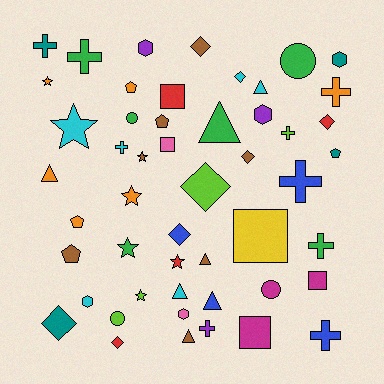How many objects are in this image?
There are 50 objects.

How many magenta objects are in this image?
There are 3 magenta objects.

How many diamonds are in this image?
There are 8 diamonds.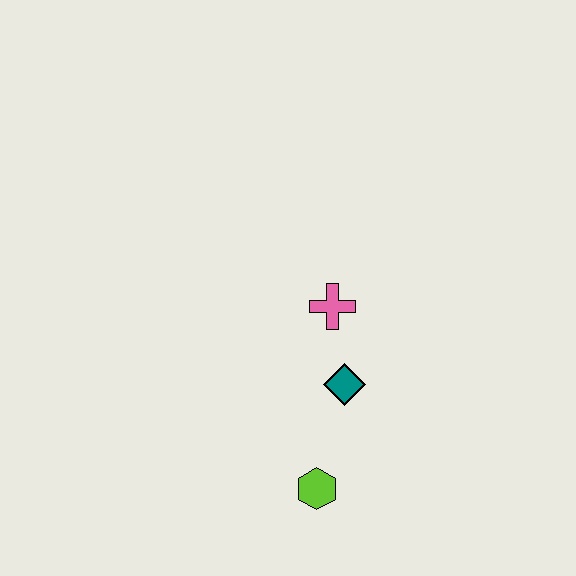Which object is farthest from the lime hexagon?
The pink cross is farthest from the lime hexagon.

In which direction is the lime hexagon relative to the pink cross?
The lime hexagon is below the pink cross.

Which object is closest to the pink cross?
The teal diamond is closest to the pink cross.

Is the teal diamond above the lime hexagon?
Yes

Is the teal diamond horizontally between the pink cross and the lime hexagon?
No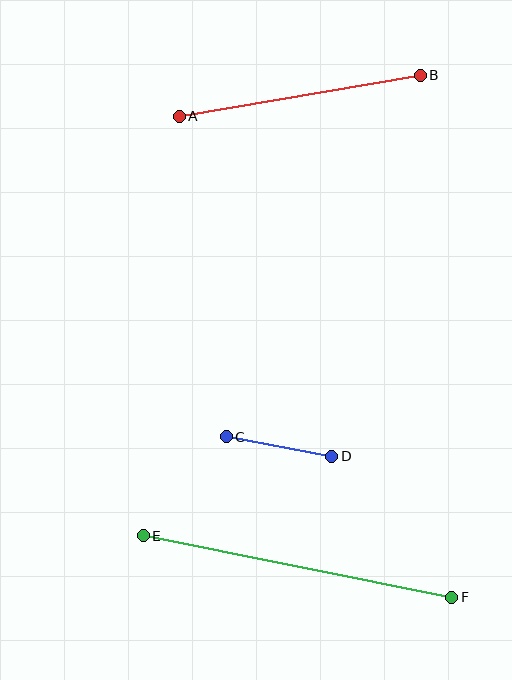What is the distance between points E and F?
The distance is approximately 315 pixels.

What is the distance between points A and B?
The distance is approximately 245 pixels.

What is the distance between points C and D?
The distance is approximately 108 pixels.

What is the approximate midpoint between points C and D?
The midpoint is at approximately (279, 446) pixels.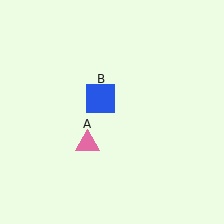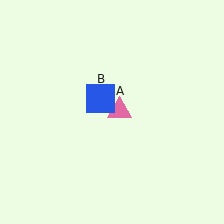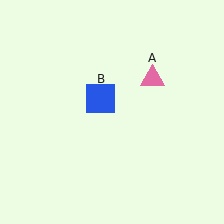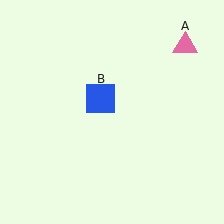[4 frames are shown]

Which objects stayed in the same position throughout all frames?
Blue square (object B) remained stationary.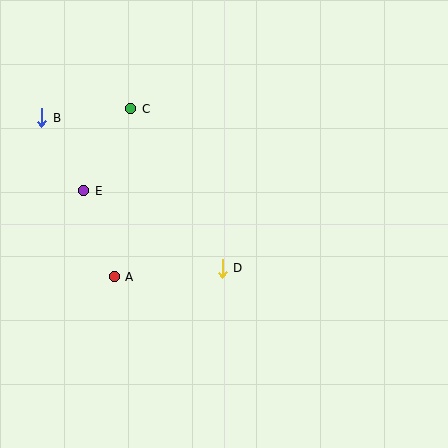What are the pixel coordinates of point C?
Point C is at (131, 109).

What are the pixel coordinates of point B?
Point B is at (42, 118).